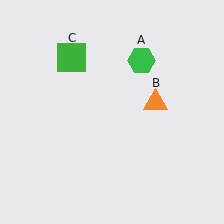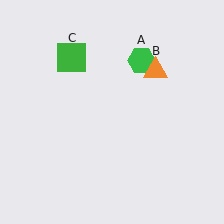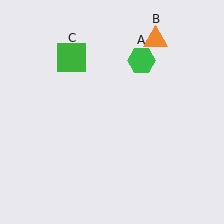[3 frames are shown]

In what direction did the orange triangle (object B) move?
The orange triangle (object B) moved up.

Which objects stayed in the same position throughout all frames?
Green hexagon (object A) and green square (object C) remained stationary.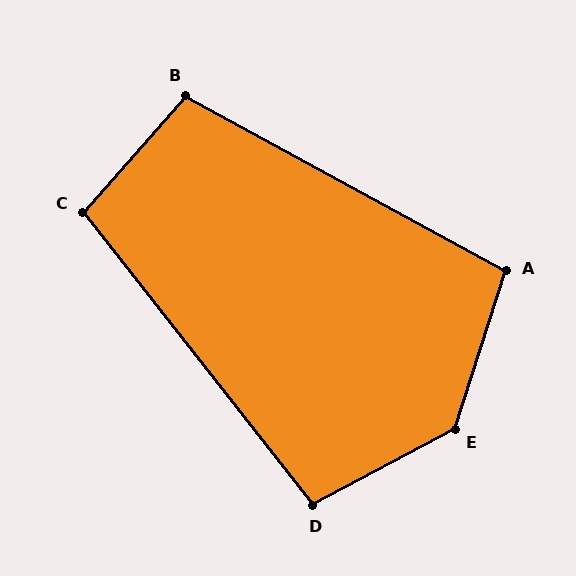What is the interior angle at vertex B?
Approximately 102 degrees (obtuse).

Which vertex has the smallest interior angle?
D, at approximately 100 degrees.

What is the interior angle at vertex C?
Approximately 101 degrees (obtuse).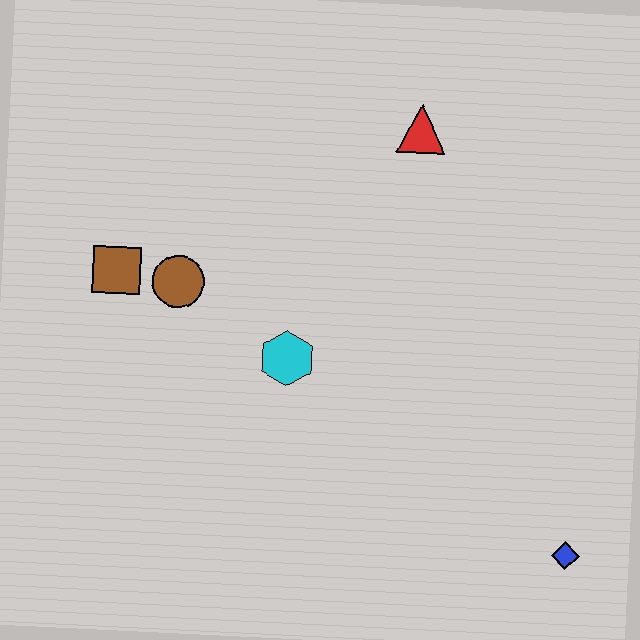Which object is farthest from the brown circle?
The blue diamond is farthest from the brown circle.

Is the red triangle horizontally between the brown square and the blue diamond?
Yes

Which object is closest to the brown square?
The brown circle is closest to the brown square.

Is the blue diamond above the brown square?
No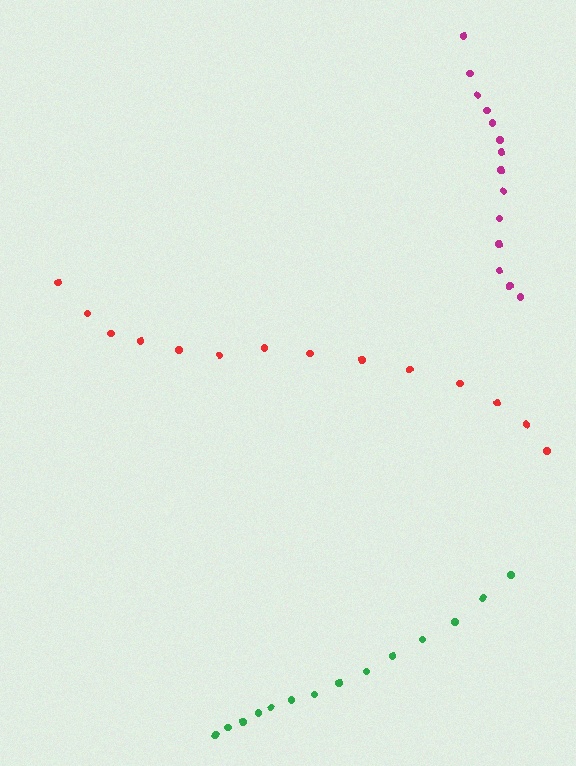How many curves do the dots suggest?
There are 3 distinct paths.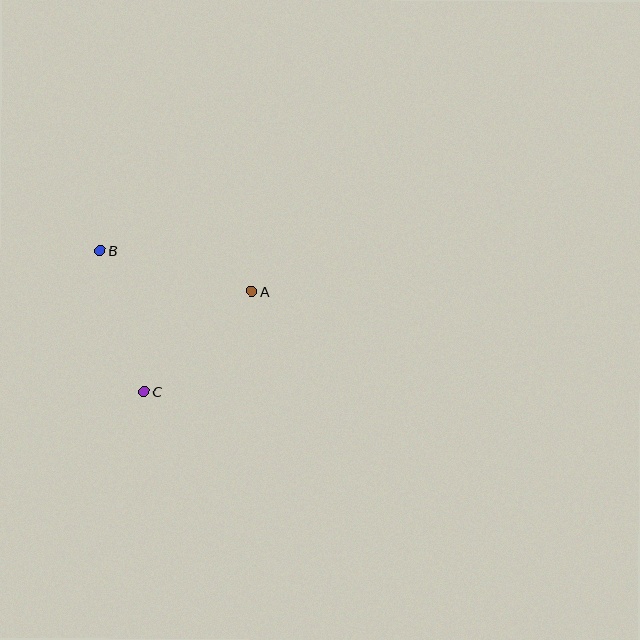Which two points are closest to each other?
Points A and C are closest to each other.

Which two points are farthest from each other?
Points A and B are farthest from each other.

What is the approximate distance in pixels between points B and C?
The distance between B and C is approximately 148 pixels.